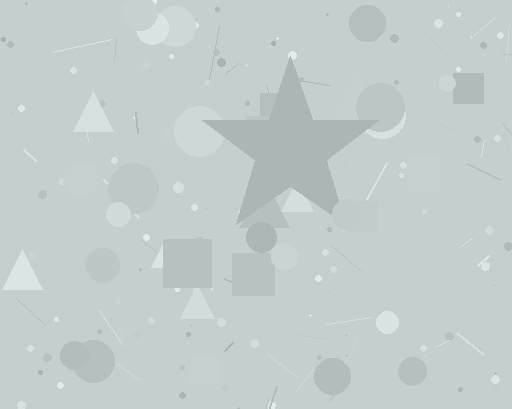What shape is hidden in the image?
A star is hidden in the image.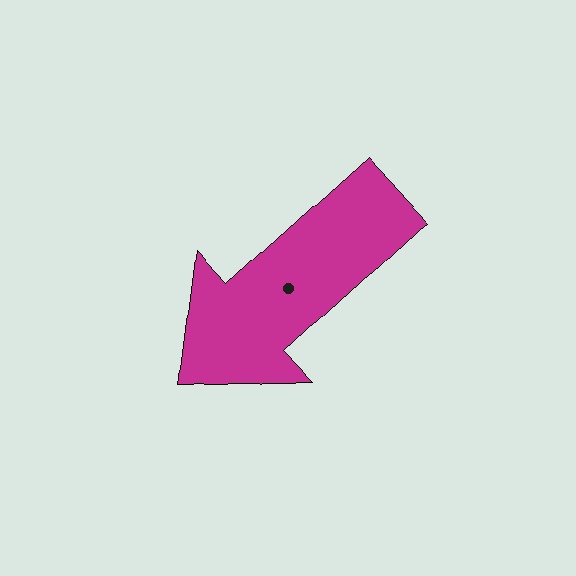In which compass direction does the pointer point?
Southwest.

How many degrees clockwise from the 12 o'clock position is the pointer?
Approximately 228 degrees.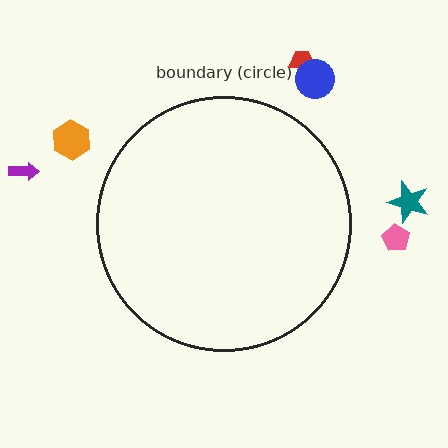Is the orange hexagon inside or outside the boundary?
Outside.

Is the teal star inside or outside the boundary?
Outside.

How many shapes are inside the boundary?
0 inside, 6 outside.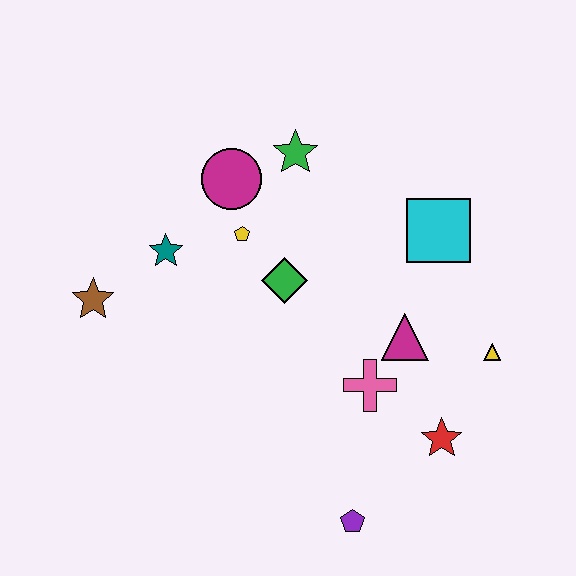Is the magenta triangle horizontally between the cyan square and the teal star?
Yes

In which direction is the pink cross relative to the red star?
The pink cross is to the left of the red star.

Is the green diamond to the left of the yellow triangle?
Yes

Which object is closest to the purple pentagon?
The red star is closest to the purple pentagon.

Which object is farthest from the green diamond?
The purple pentagon is farthest from the green diamond.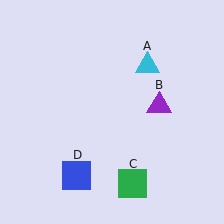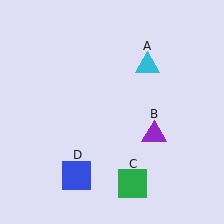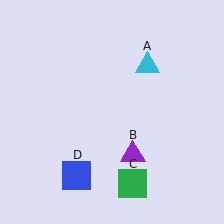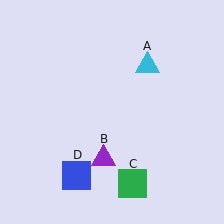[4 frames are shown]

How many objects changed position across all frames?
1 object changed position: purple triangle (object B).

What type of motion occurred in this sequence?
The purple triangle (object B) rotated clockwise around the center of the scene.